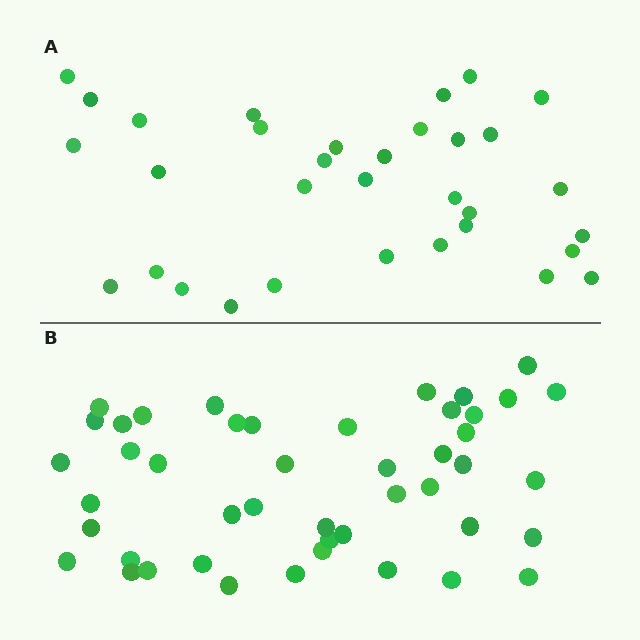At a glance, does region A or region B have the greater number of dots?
Region B (the bottom region) has more dots.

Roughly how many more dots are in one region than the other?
Region B has approximately 15 more dots than region A.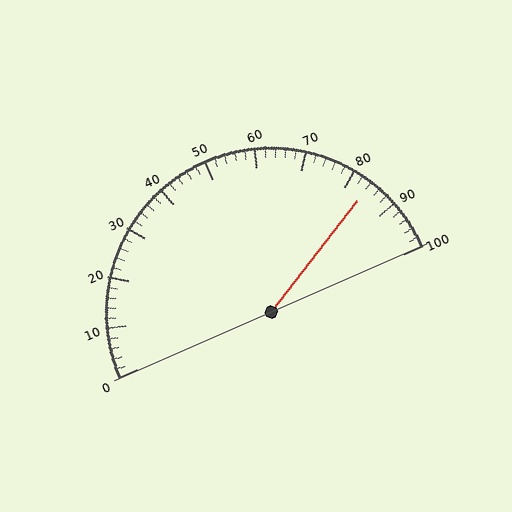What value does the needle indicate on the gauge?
The needle indicates approximately 84.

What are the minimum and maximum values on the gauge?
The gauge ranges from 0 to 100.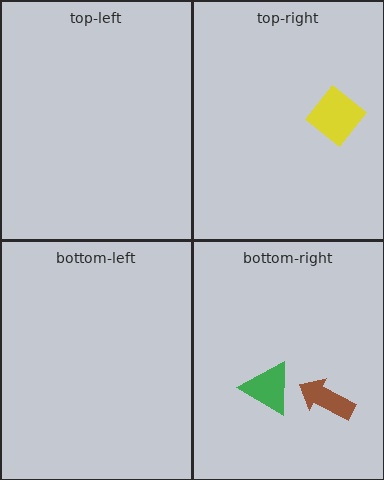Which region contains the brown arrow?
The bottom-right region.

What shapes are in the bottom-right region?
The green triangle, the brown arrow.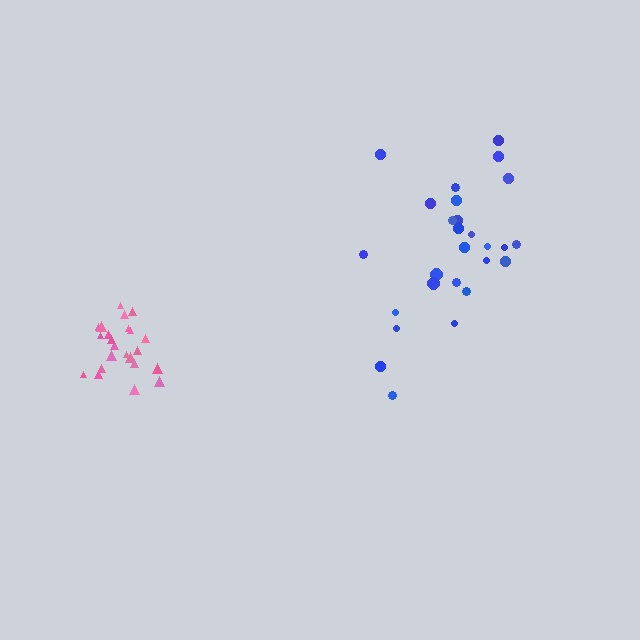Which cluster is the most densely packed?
Pink.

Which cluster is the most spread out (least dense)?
Blue.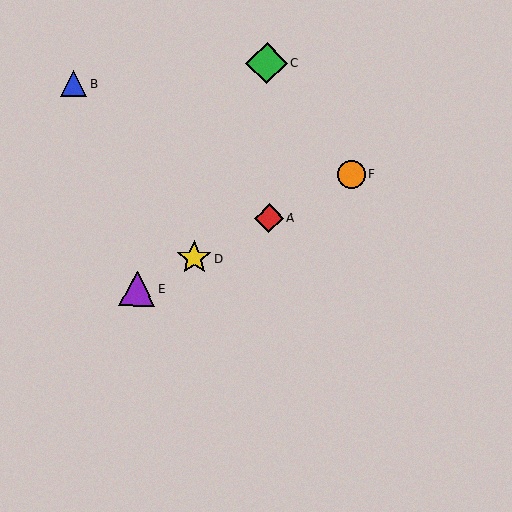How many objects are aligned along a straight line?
4 objects (A, D, E, F) are aligned along a straight line.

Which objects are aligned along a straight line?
Objects A, D, E, F are aligned along a straight line.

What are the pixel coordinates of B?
Object B is at (74, 84).